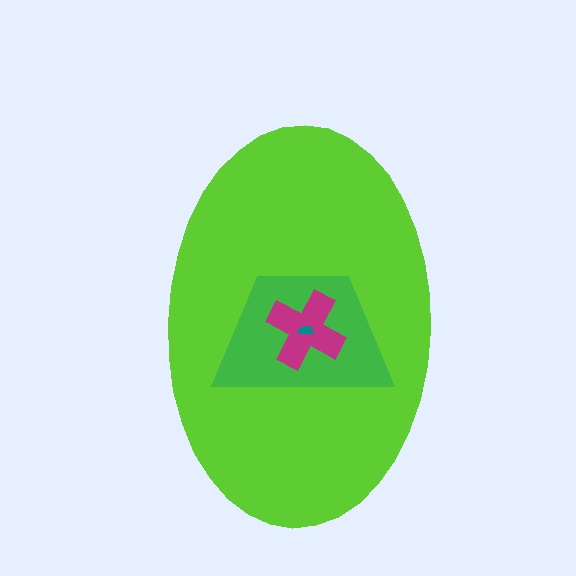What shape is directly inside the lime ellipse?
The green trapezoid.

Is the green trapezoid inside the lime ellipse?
Yes.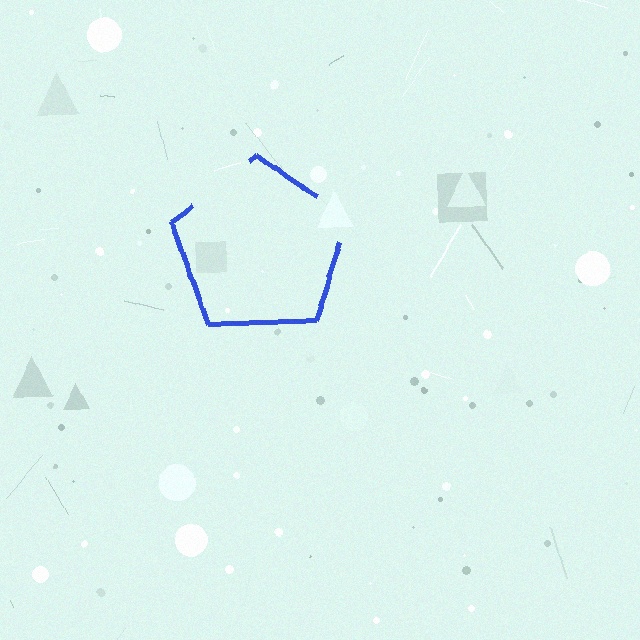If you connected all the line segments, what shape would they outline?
They would outline a pentagon.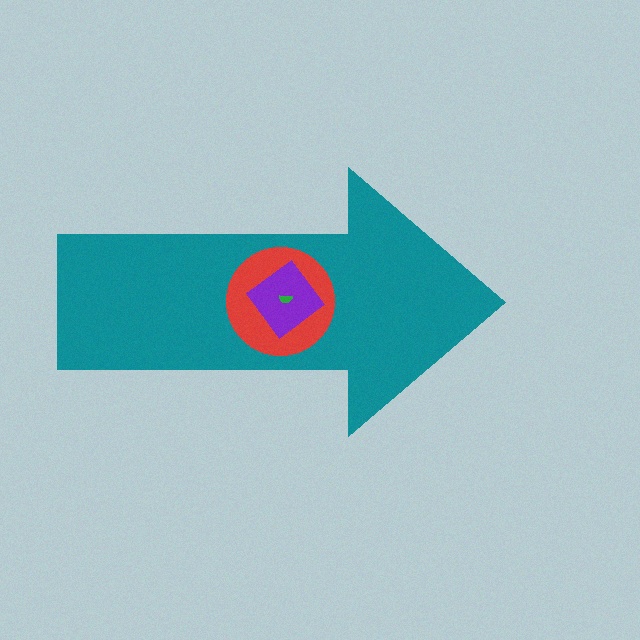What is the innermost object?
The green semicircle.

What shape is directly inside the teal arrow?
The red circle.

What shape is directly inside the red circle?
The purple diamond.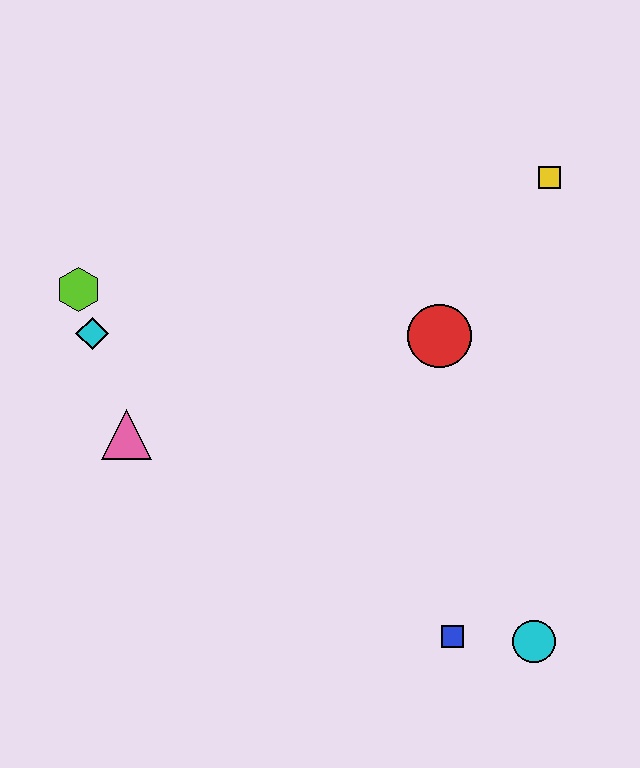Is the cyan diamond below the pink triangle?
No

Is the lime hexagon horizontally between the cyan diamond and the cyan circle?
No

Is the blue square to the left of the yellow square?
Yes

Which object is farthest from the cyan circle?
The lime hexagon is farthest from the cyan circle.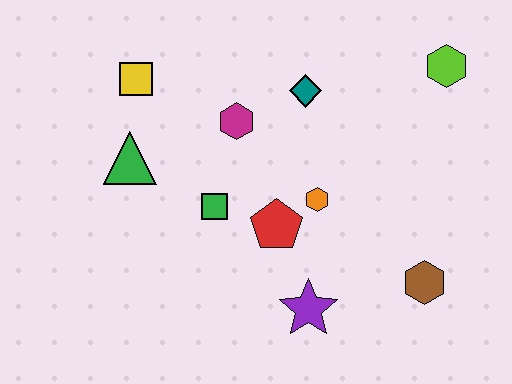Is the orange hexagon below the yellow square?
Yes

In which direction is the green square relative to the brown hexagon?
The green square is to the left of the brown hexagon.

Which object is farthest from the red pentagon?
The lime hexagon is farthest from the red pentagon.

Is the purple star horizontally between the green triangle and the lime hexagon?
Yes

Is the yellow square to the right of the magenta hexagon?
No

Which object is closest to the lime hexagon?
The teal diamond is closest to the lime hexagon.